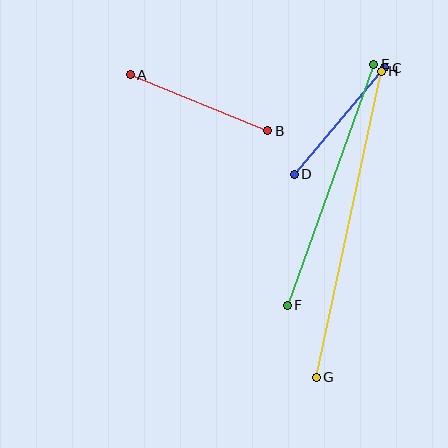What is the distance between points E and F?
The distance is approximately 256 pixels.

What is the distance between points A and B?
The distance is approximately 148 pixels.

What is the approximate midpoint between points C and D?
The midpoint is at approximately (339, 121) pixels.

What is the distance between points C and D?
The distance is approximately 139 pixels.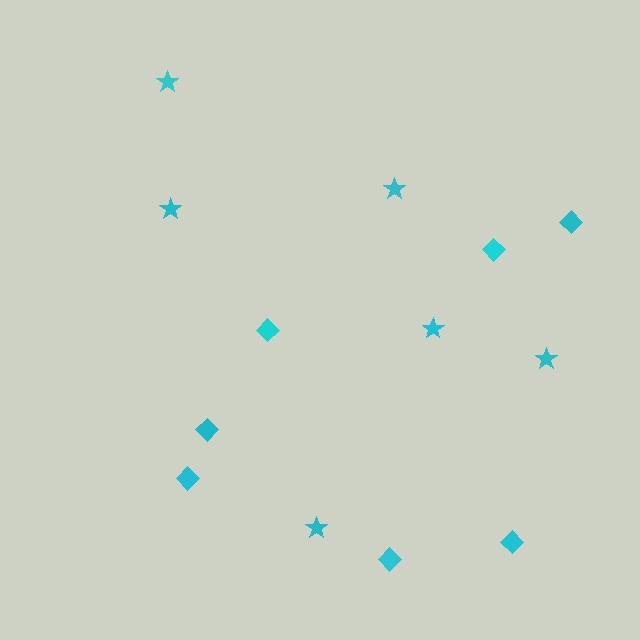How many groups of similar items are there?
There are 2 groups: one group of diamonds (7) and one group of stars (6).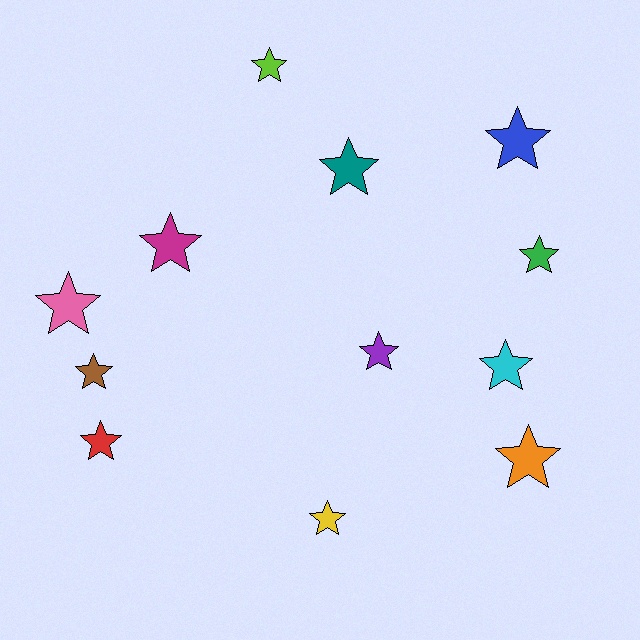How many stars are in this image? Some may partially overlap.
There are 12 stars.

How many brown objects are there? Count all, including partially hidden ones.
There is 1 brown object.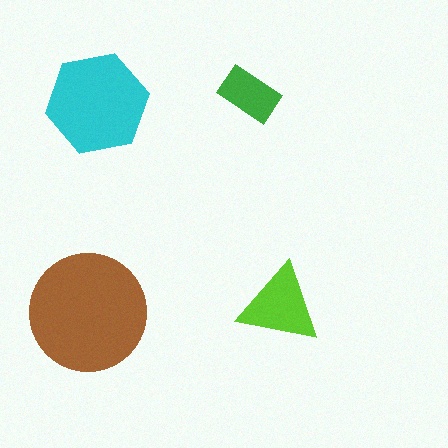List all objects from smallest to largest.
The green rectangle, the lime triangle, the cyan hexagon, the brown circle.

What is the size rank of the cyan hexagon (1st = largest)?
2nd.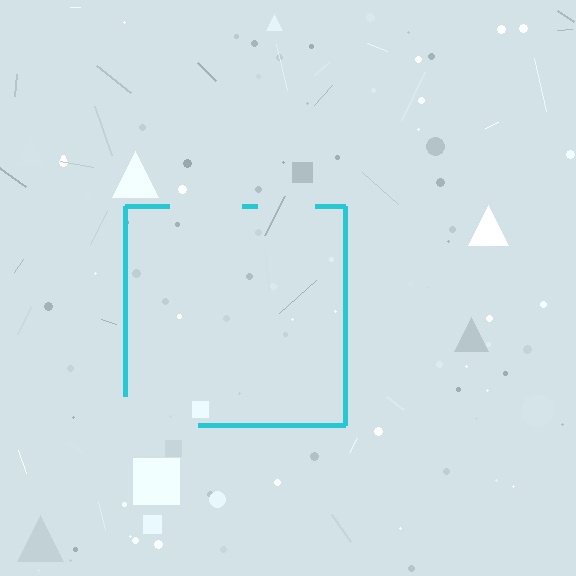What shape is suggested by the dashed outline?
The dashed outline suggests a square.